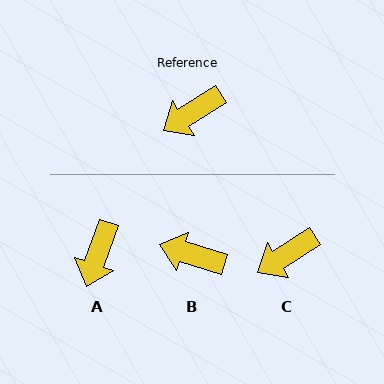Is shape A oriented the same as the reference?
No, it is off by about 38 degrees.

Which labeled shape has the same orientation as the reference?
C.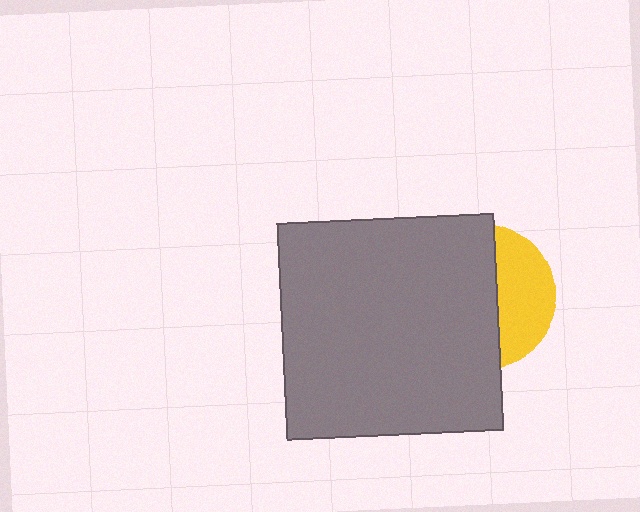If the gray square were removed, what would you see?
You would see the complete yellow circle.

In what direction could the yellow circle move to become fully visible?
The yellow circle could move right. That would shift it out from behind the gray square entirely.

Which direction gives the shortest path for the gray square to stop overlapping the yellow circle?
Moving left gives the shortest separation.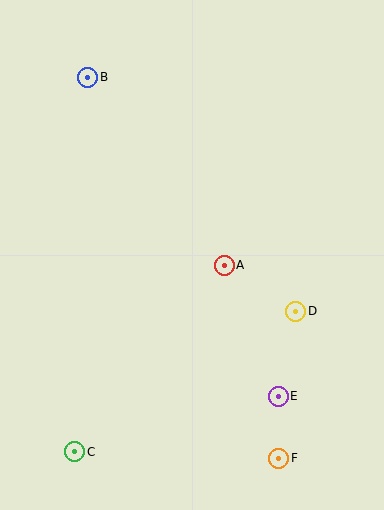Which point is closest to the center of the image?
Point A at (224, 265) is closest to the center.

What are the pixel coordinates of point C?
Point C is at (75, 452).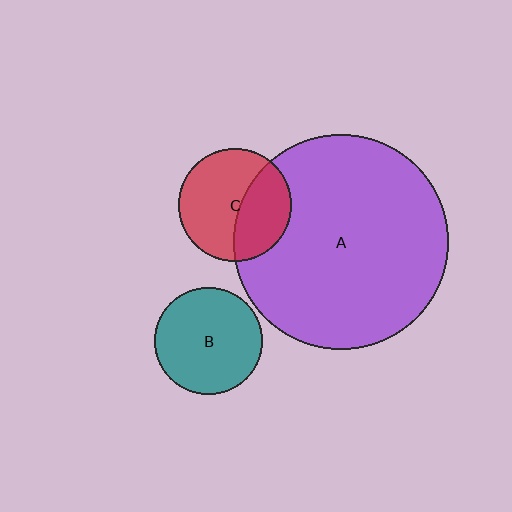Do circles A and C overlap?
Yes.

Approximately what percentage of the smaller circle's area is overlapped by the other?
Approximately 40%.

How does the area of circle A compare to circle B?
Approximately 4.0 times.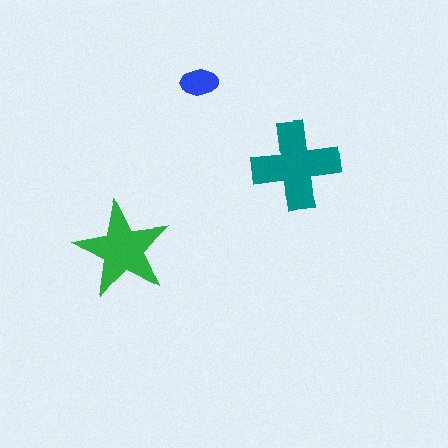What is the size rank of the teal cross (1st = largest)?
1st.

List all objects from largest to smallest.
The teal cross, the green star, the blue ellipse.